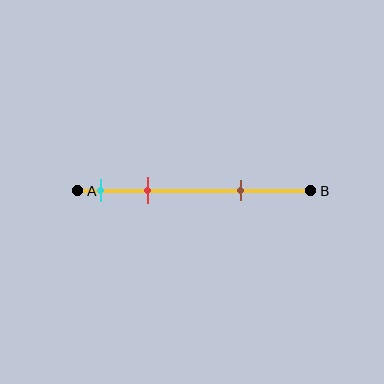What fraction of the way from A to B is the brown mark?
The brown mark is approximately 70% (0.7) of the way from A to B.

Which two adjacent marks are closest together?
The cyan and red marks are the closest adjacent pair.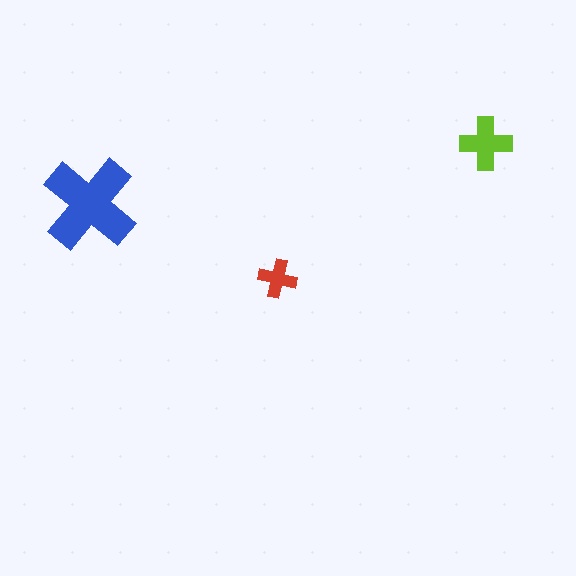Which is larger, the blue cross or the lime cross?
The blue one.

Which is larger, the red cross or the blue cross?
The blue one.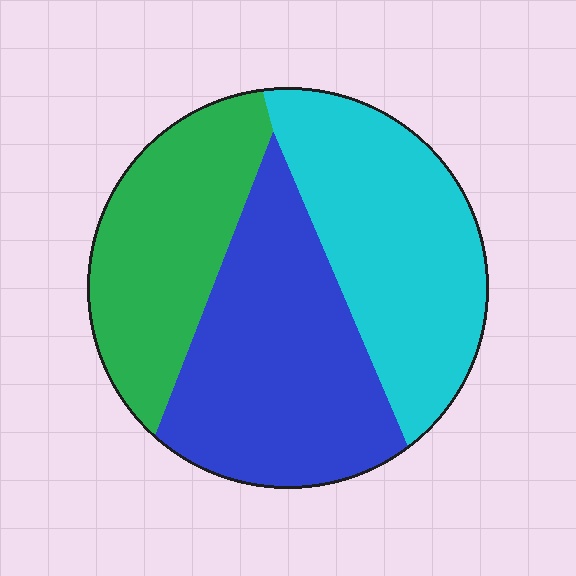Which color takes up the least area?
Green, at roughly 30%.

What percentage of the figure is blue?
Blue covers around 40% of the figure.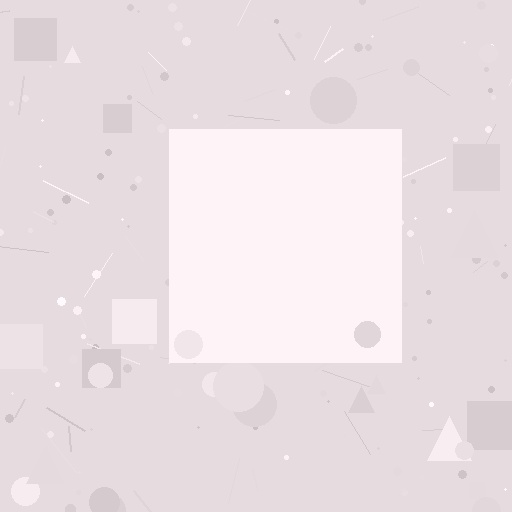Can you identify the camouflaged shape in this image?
The camouflaged shape is a square.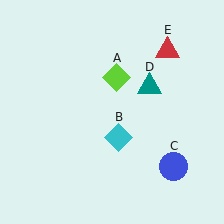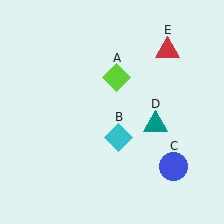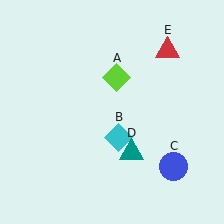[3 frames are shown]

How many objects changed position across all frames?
1 object changed position: teal triangle (object D).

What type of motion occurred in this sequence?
The teal triangle (object D) rotated clockwise around the center of the scene.